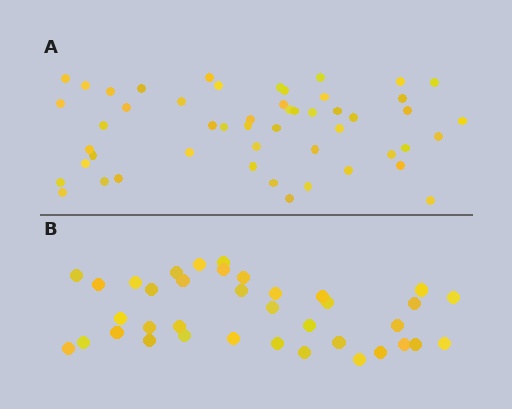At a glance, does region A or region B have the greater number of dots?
Region A (the top region) has more dots.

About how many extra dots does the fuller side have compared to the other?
Region A has approximately 15 more dots than region B.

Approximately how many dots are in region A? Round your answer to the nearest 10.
About 50 dots. (The exact count is 51, which rounds to 50.)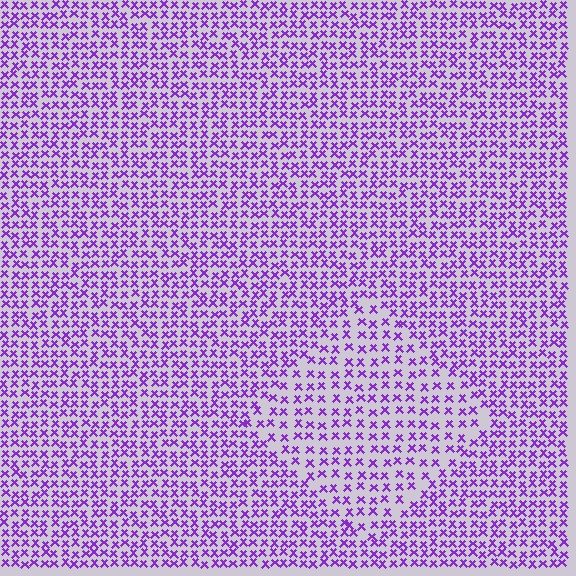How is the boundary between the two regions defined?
The boundary is defined by a change in element density (approximately 1.6x ratio). All elements are the same color, size, and shape.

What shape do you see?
I see a diamond.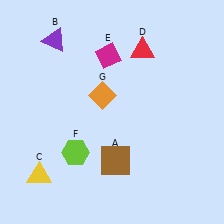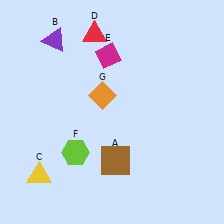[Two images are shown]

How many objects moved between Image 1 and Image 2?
1 object moved between the two images.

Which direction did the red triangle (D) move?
The red triangle (D) moved left.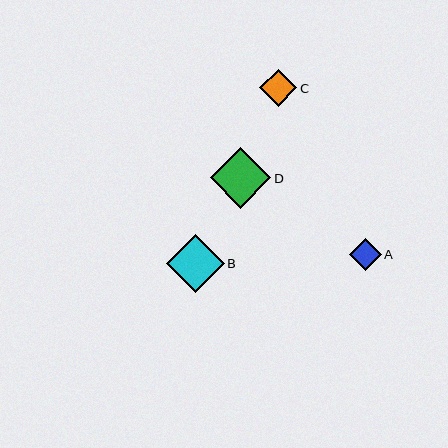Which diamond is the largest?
Diamond D is the largest with a size of approximately 61 pixels.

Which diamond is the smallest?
Diamond A is the smallest with a size of approximately 32 pixels.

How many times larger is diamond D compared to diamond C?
Diamond D is approximately 1.6 times the size of diamond C.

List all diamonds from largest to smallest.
From largest to smallest: D, B, C, A.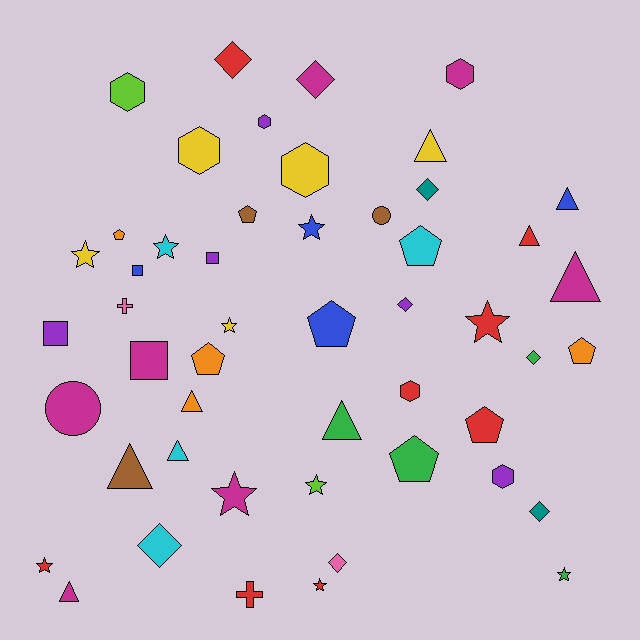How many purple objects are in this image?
There are 5 purple objects.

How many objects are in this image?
There are 50 objects.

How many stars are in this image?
There are 10 stars.